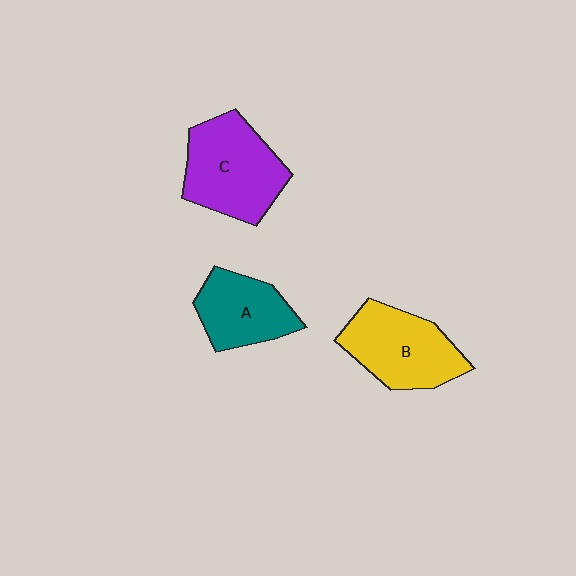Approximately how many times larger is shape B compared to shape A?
Approximately 1.3 times.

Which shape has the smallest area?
Shape A (teal).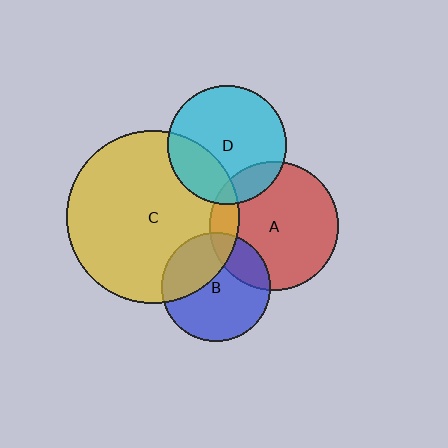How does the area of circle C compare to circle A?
Approximately 1.8 times.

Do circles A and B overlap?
Yes.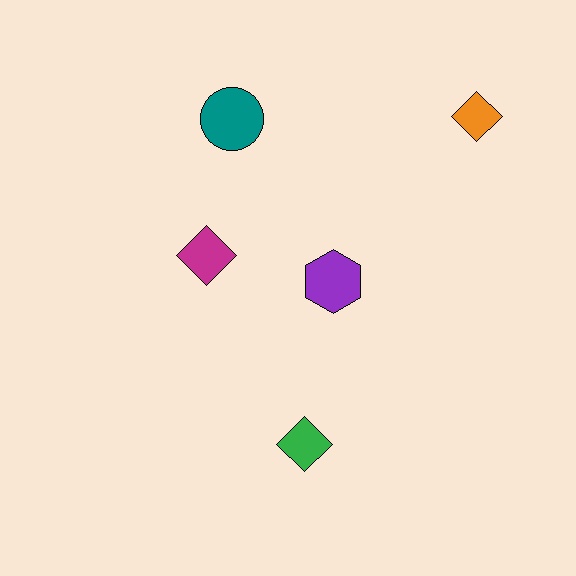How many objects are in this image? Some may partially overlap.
There are 5 objects.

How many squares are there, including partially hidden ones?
There are no squares.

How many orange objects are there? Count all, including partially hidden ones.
There is 1 orange object.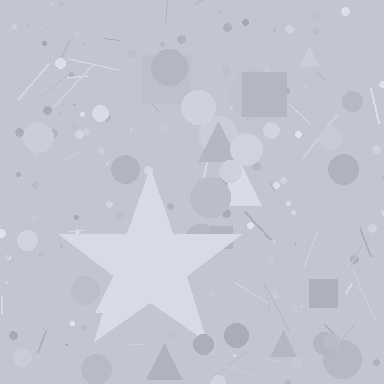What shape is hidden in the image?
A star is hidden in the image.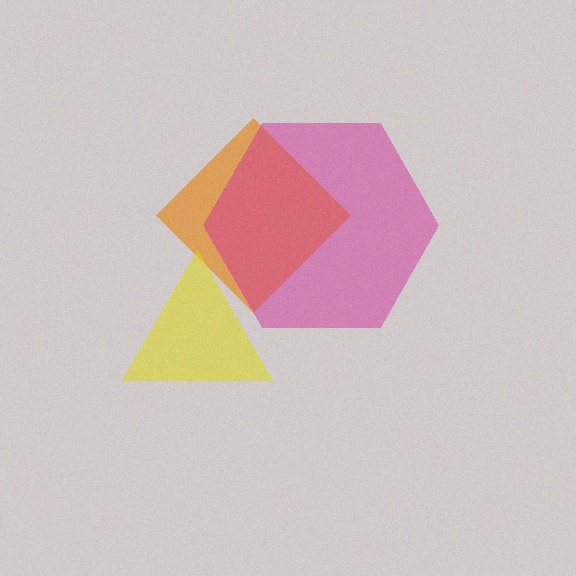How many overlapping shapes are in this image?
There are 3 overlapping shapes in the image.